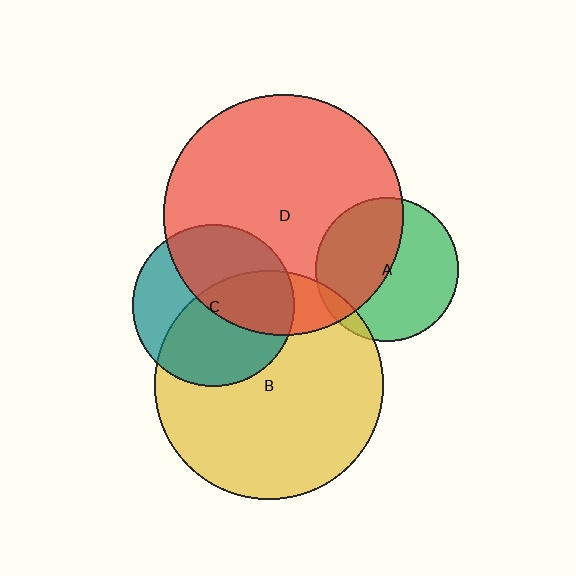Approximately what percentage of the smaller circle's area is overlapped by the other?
Approximately 45%.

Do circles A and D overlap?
Yes.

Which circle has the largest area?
Circle D (red).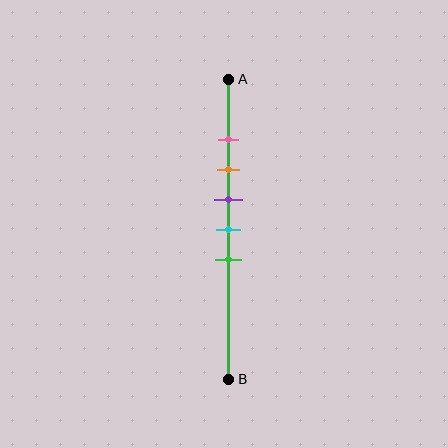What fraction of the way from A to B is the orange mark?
The orange mark is approximately 30% (0.3) of the way from A to B.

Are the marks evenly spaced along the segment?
Yes, the marks are approximately evenly spaced.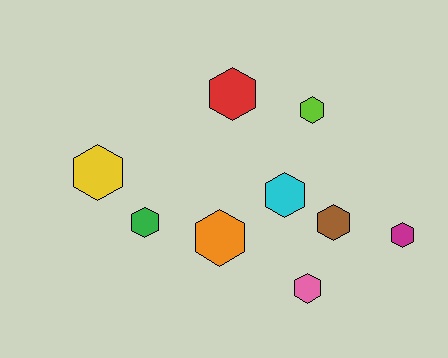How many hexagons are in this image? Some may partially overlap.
There are 9 hexagons.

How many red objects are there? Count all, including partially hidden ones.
There is 1 red object.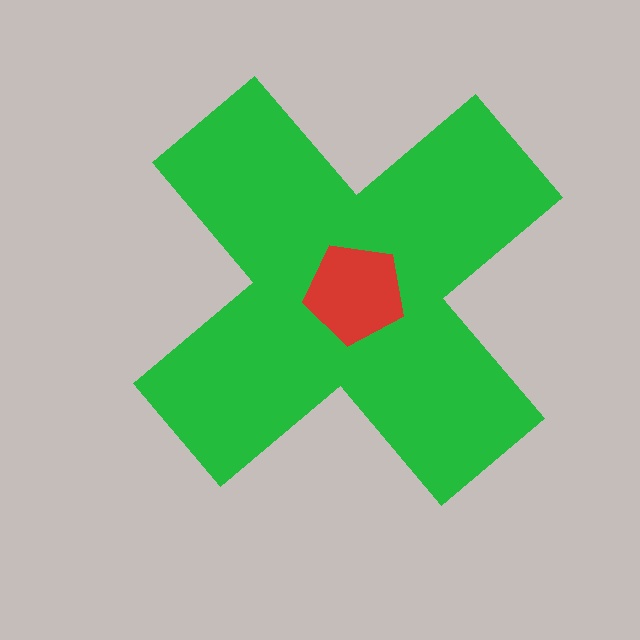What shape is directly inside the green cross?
The red pentagon.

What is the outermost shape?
The green cross.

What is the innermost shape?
The red pentagon.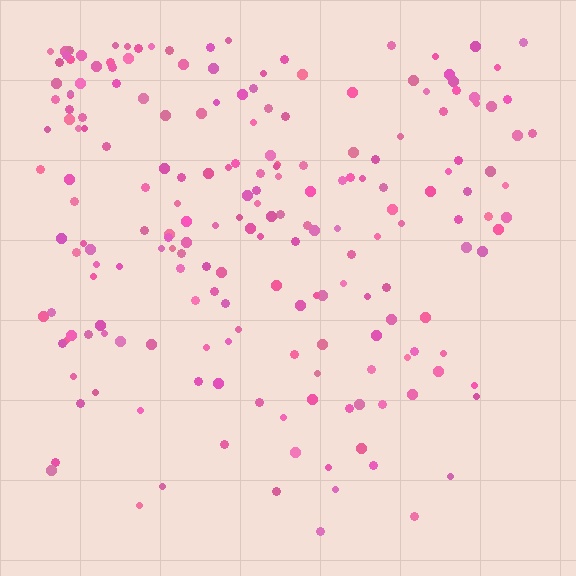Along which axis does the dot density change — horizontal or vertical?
Vertical.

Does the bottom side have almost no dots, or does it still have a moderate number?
Still a moderate number, just noticeably fewer than the top.